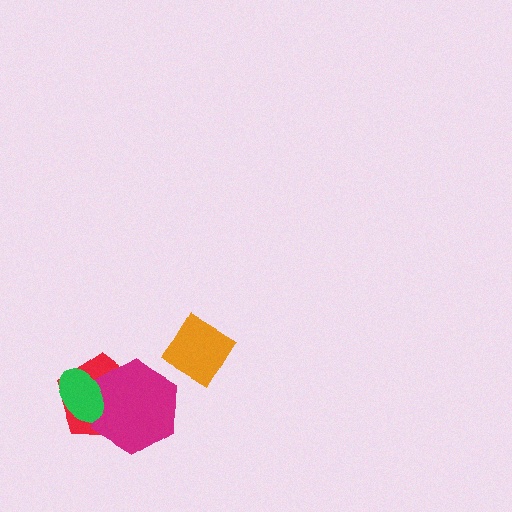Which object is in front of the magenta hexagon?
The green ellipse is in front of the magenta hexagon.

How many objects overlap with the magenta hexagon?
2 objects overlap with the magenta hexagon.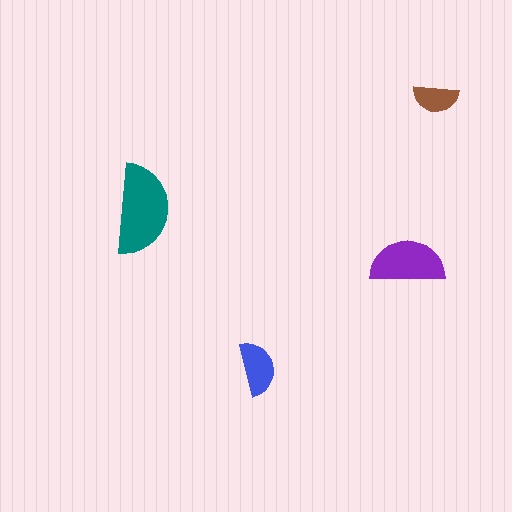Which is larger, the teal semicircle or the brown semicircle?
The teal one.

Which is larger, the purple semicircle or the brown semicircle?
The purple one.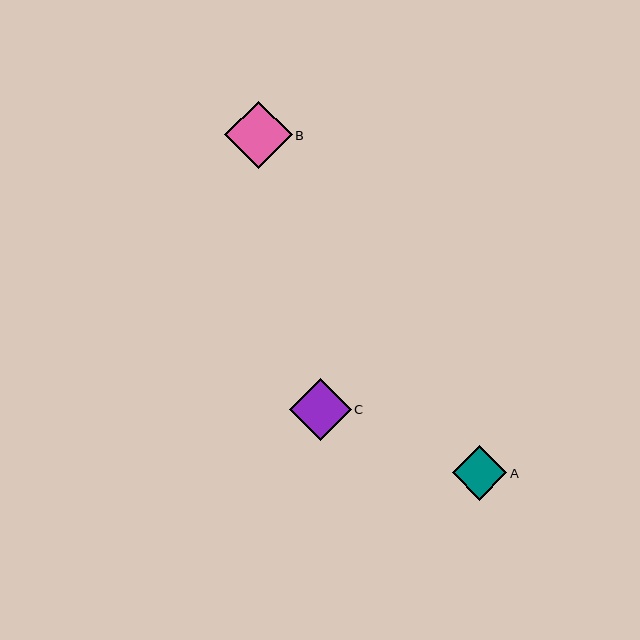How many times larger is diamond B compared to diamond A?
Diamond B is approximately 1.2 times the size of diamond A.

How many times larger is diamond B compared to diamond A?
Diamond B is approximately 1.2 times the size of diamond A.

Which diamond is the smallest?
Diamond A is the smallest with a size of approximately 54 pixels.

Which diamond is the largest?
Diamond B is the largest with a size of approximately 68 pixels.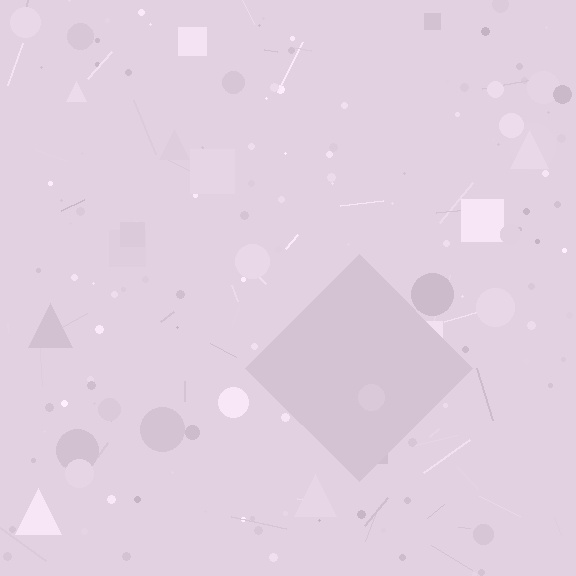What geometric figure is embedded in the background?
A diamond is embedded in the background.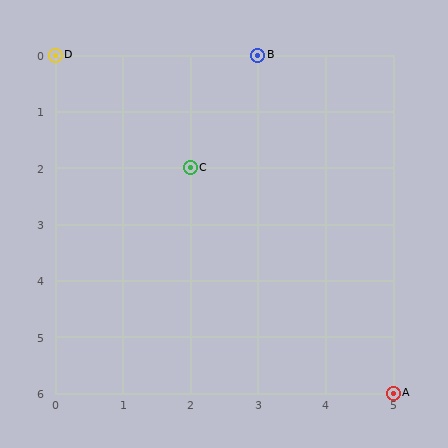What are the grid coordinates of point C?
Point C is at grid coordinates (2, 2).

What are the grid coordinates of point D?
Point D is at grid coordinates (0, 0).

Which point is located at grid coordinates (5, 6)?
Point A is at (5, 6).